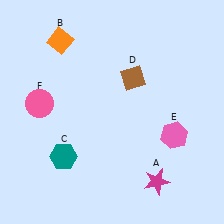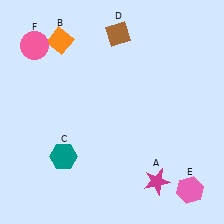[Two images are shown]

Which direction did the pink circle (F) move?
The pink circle (F) moved up.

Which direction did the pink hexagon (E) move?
The pink hexagon (E) moved down.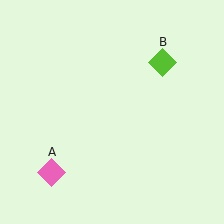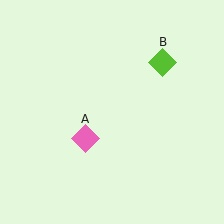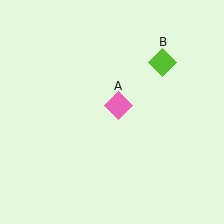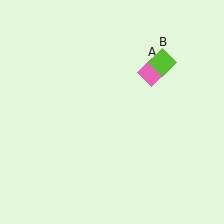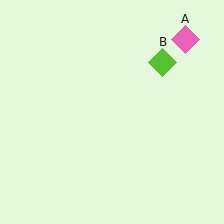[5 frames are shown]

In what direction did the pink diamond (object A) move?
The pink diamond (object A) moved up and to the right.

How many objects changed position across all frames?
1 object changed position: pink diamond (object A).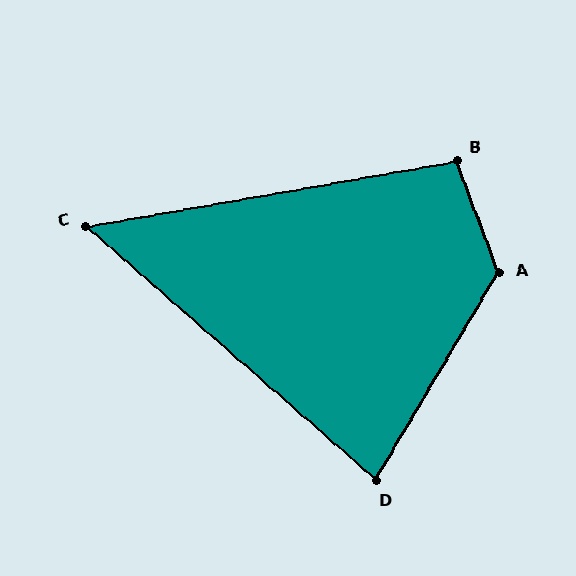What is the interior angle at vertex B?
Approximately 100 degrees (obtuse).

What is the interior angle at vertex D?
Approximately 80 degrees (acute).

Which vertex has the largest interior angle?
A, at approximately 129 degrees.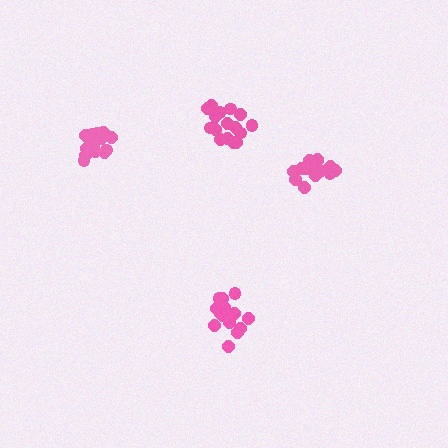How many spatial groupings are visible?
There are 4 spatial groupings.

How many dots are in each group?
Group 1: 17 dots, Group 2: 19 dots, Group 3: 16 dots, Group 4: 17 dots (69 total).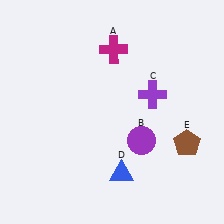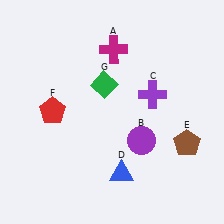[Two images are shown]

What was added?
A red pentagon (F), a green diamond (G) were added in Image 2.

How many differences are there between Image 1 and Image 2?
There are 2 differences between the two images.